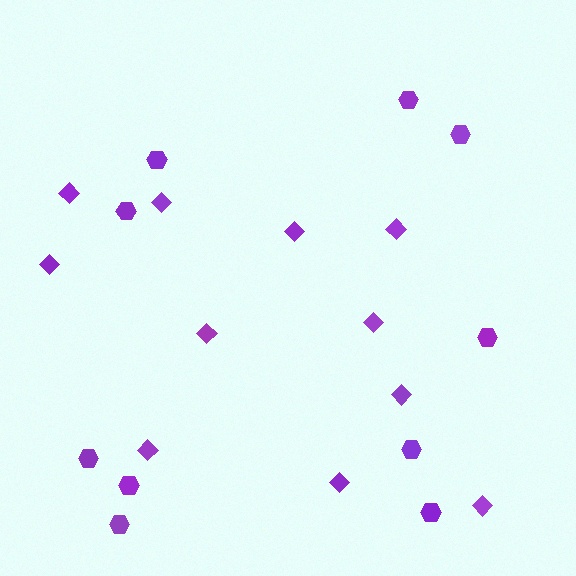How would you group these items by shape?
There are 2 groups: one group of diamonds (11) and one group of hexagons (10).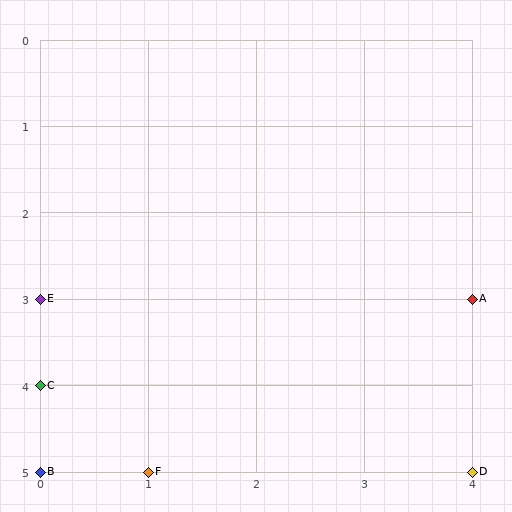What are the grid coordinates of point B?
Point B is at grid coordinates (0, 5).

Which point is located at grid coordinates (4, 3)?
Point A is at (4, 3).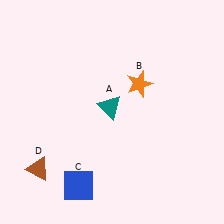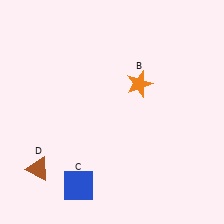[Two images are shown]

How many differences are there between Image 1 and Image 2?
There is 1 difference between the two images.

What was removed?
The teal triangle (A) was removed in Image 2.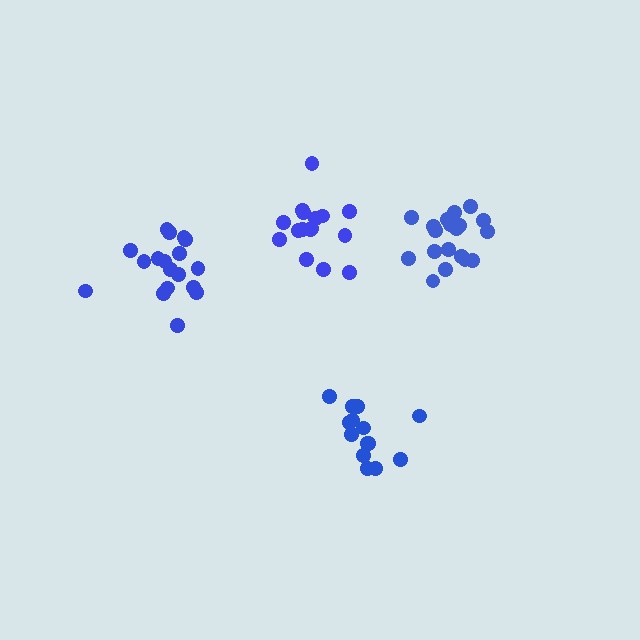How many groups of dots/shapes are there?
There are 4 groups.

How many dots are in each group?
Group 1: 14 dots, Group 2: 16 dots, Group 3: 18 dots, Group 4: 19 dots (67 total).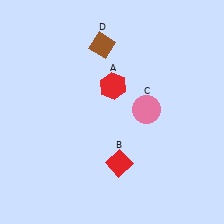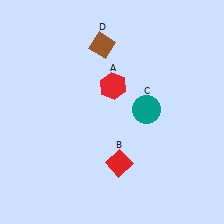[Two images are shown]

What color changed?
The circle (C) changed from pink in Image 1 to teal in Image 2.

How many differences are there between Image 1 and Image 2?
There is 1 difference between the two images.